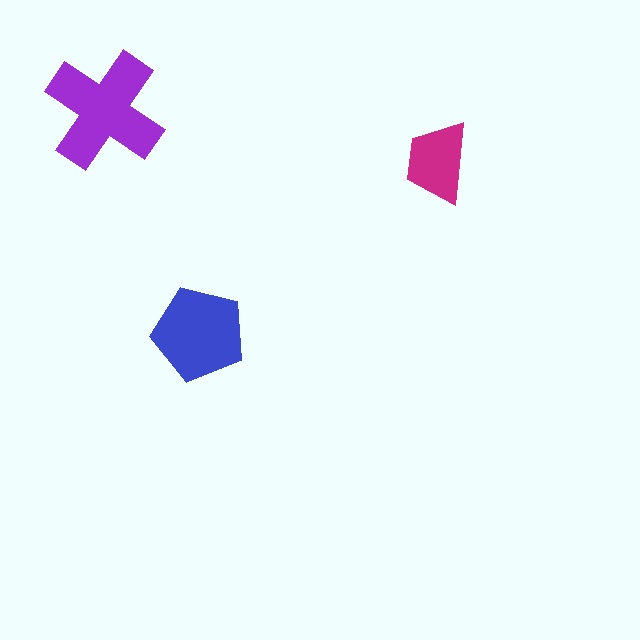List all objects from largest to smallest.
The purple cross, the blue pentagon, the magenta trapezoid.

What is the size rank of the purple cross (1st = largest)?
1st.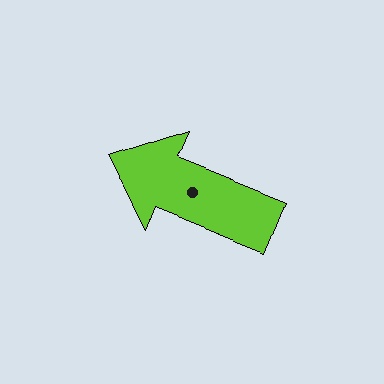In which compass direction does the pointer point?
West.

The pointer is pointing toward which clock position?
Roughly 10 o'clock.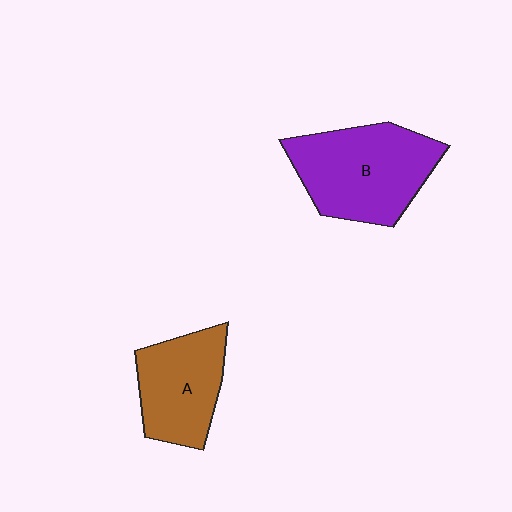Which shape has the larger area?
Shape B (purple).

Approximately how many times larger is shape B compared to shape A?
Approximately 1.3 times.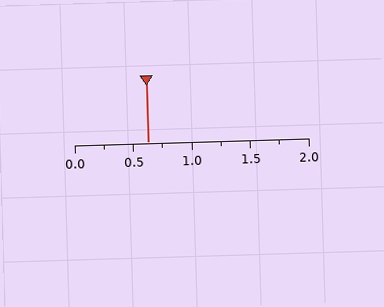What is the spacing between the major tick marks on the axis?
The major ticks are spaced 0.5 apart.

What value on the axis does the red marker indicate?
The marker indicates approximately 0.62.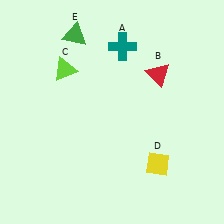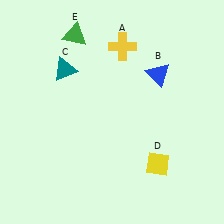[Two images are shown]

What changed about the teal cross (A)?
In Image 1, A is teal. In Image 2, it changed to yellow.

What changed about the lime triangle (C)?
In Image 1, C is lime. In Image 2, it changed to teal.